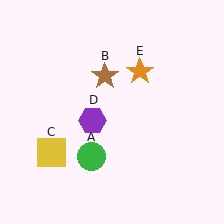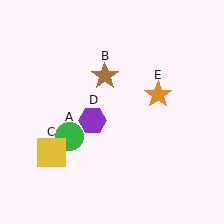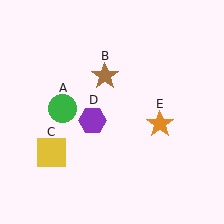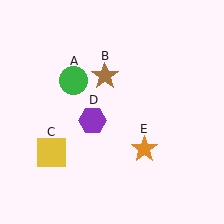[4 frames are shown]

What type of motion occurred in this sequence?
The green circle (object A), orange star (object E) rotated clockwise around the center of the scene.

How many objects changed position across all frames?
2 objects changed position: green circle (object A), orange star (object E).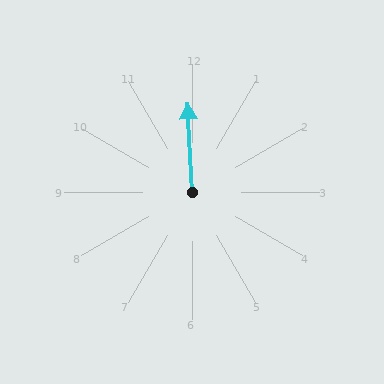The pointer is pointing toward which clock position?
Roughly 12 o'clock.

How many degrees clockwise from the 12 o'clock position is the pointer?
Approximately 357 degrees.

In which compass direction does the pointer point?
North.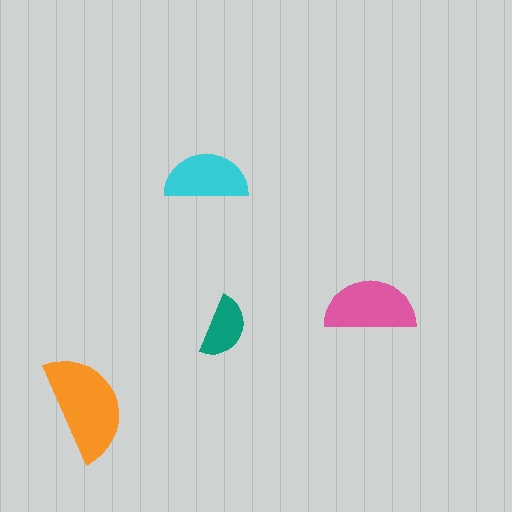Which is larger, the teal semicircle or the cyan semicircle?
The cyan one.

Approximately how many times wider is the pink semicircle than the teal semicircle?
About 1.5 times wider.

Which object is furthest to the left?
The orange semicircle is leftmost.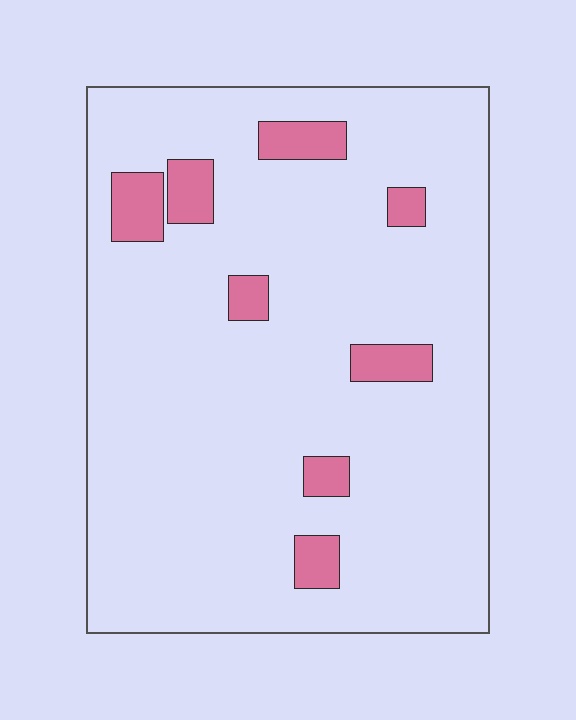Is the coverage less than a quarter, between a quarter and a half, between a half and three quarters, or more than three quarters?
Less than a quarter.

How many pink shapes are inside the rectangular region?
8.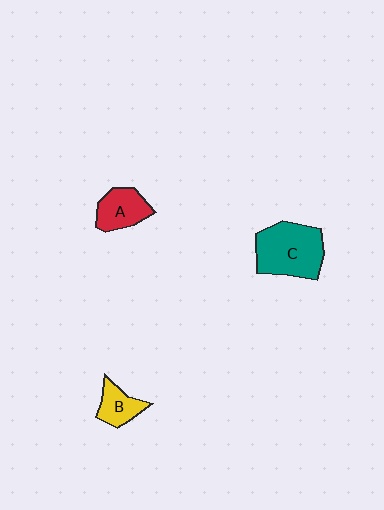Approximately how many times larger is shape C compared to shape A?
Approximately 1.8 times.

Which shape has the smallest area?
Shape B (yellow).